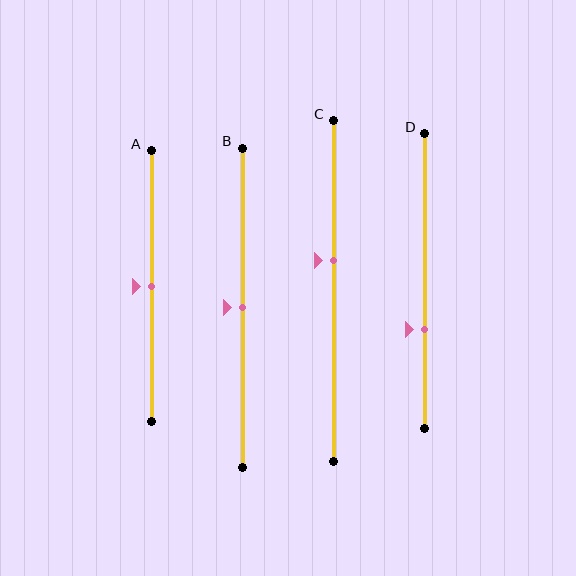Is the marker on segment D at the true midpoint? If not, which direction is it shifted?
No, the marker on segment D is shifted downward by about 16% of the segment length.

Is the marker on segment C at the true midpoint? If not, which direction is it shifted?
No, the marker on segment C is shifted upward by about 9% of the segment length.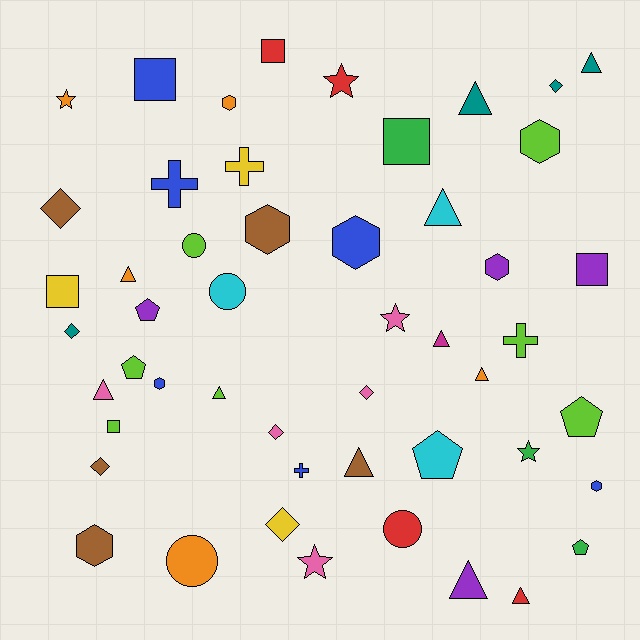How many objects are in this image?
There are 50 objects.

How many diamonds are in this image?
There are 7 diamonds.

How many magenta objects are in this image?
There is 1 magenta object.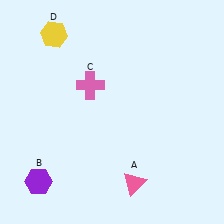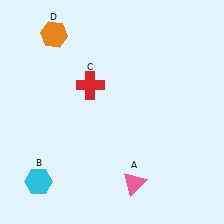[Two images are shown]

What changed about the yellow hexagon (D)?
In Image 1, D is yellow. In Image 2, it changed to orange.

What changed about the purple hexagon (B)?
In Image 1, B is purple. In Image 2, it changed to cyan.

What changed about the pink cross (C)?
In Image 1, C is pink. In Image 2, it changed to red.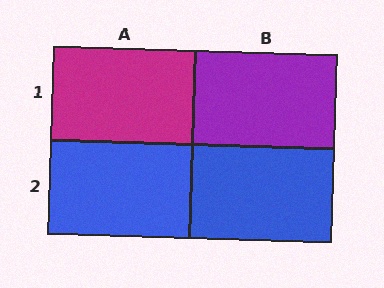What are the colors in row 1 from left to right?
Magenta, purple.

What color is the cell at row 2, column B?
Blue.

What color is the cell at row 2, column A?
Blue.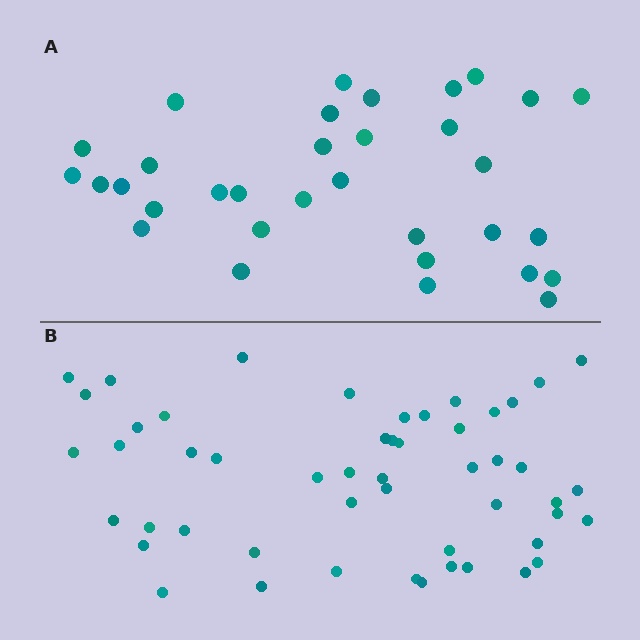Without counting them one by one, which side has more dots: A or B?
Region B (the bottom region) has more dots.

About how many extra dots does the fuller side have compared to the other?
Region B has approximately 20 more dots than region A.